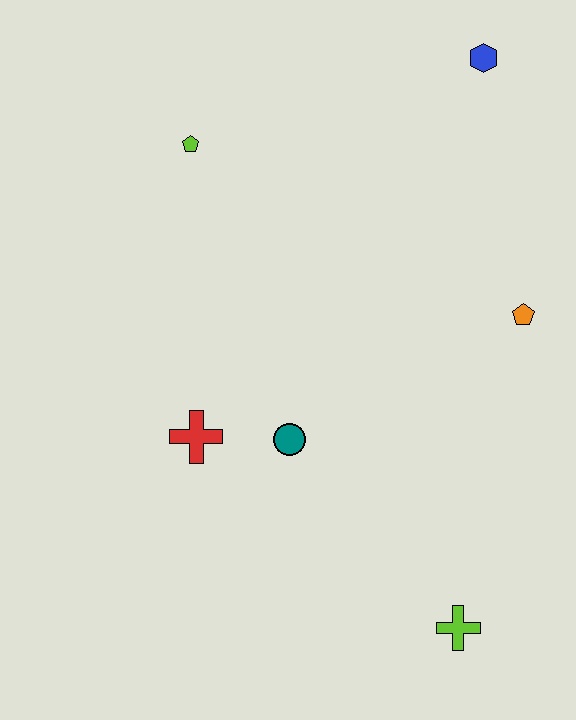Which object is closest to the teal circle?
The red cross is closest to the teal circle.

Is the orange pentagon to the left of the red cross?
No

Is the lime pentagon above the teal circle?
Yes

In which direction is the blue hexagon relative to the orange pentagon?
The blue hexagon is above the orange pentagon.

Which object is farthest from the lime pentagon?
The lime cross is farthest from the lime pentagon.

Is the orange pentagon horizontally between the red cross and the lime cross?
No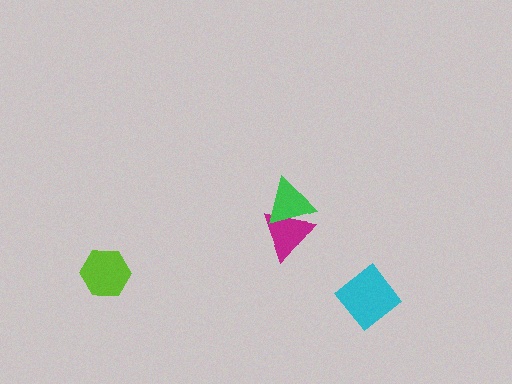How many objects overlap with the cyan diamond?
0 objects overlap with the cyan diamond.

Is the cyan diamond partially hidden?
No, no other shape covers it.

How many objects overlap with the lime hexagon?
0 objects overlap with the lime hexagon.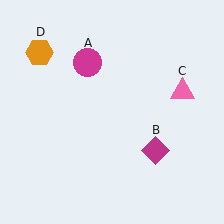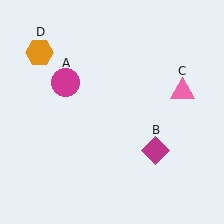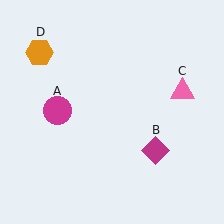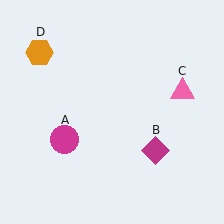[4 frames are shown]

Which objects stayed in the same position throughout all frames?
Magenta diamond (object B) and pink triangle (object C) and orange hexagon (object D) remained stationary.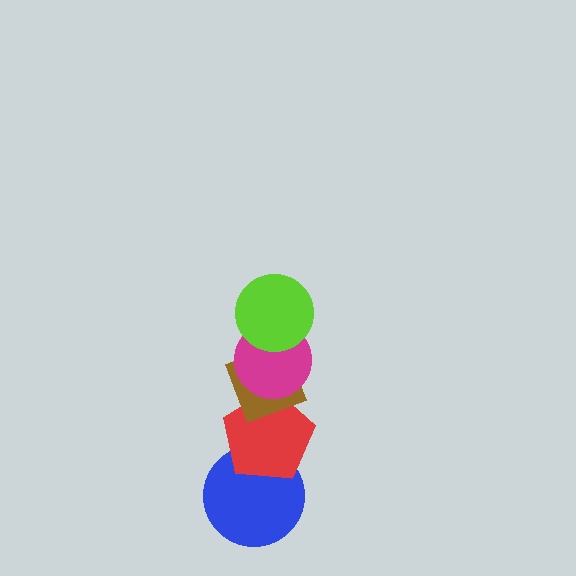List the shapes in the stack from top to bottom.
From top to bottom: the lime circle, the magenta circle, the brown diamond, the red pentagon, the blue circle.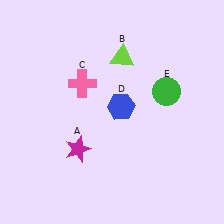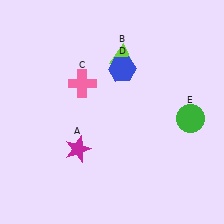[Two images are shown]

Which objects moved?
The objects that moved are: the blue hexagon (D), the green circle (E).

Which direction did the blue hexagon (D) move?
The blue hexagon (D) moved up.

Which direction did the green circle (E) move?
The green circle (E) moved down.